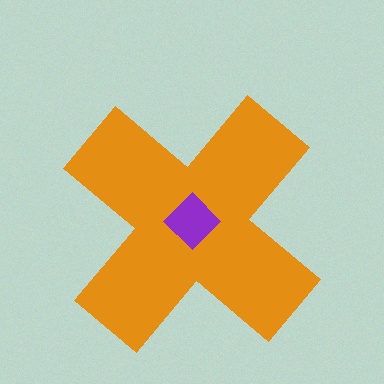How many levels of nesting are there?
2.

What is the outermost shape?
The orange cross.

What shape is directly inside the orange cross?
The purple diamond.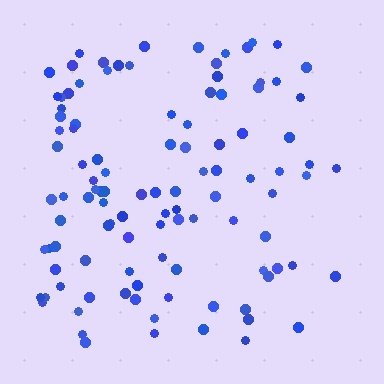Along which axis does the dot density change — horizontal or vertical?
Horizontal.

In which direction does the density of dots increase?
From right to left, with the left side densest.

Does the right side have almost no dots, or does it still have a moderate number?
Still a moderate number, just noticeably fewer than the left.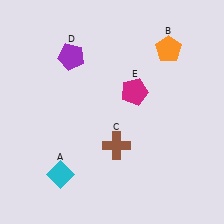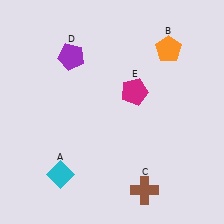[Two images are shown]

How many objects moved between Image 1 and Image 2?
1 object moved between the two images.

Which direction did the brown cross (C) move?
The brown cross (C) moved down.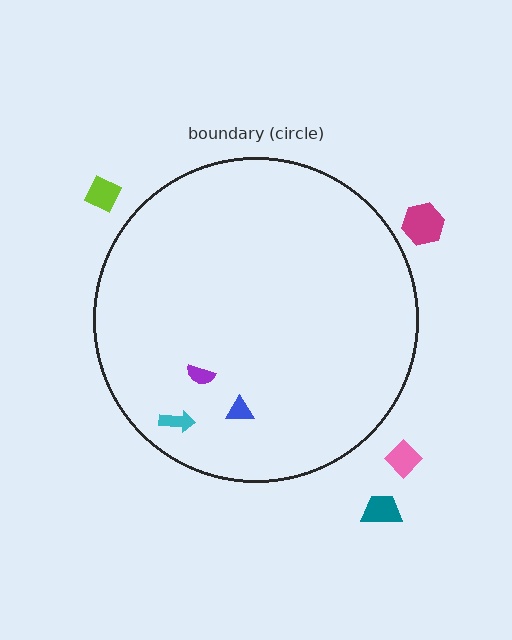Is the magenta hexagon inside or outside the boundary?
Outside.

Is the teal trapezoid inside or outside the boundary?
Outside.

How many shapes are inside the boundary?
3 inside, 4 outside.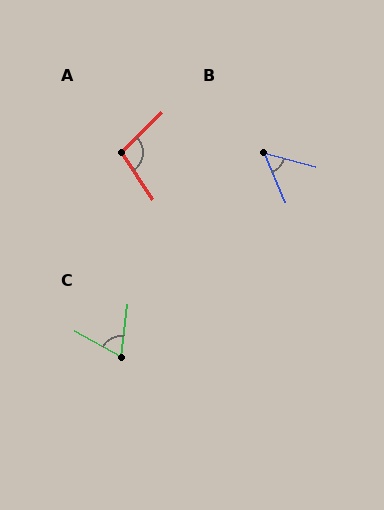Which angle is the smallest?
B, at approximately 52 degrees.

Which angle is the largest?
A, at approximately 101 degrees.